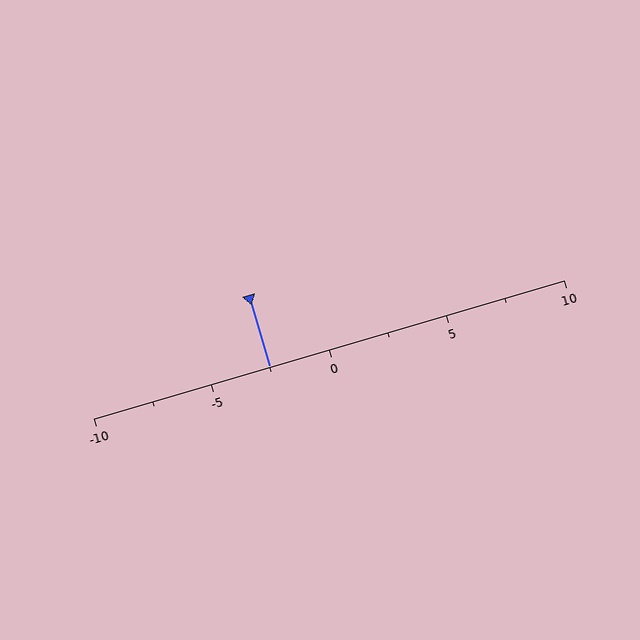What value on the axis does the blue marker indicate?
The marker indicates approximately -2.5.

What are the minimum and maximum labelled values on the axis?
The axis runs from -10 to 10.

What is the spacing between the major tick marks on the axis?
The major ticks are spaced 5 apart.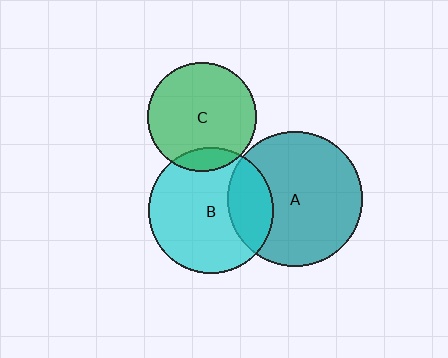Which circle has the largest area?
Circle A (teal).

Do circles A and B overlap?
Yes.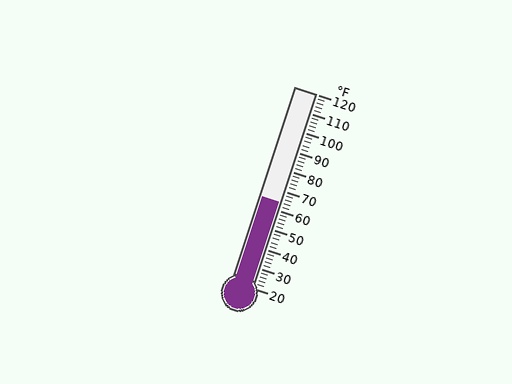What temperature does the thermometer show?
The thermometer shows approximately 64°F.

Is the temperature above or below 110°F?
The temperature is below 110°F.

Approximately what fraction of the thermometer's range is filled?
The thermometer is filled to approximately 45% of its range.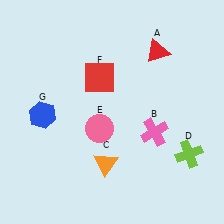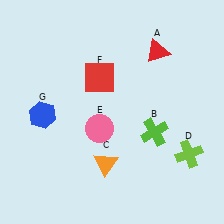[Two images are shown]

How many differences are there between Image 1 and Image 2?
There is 1 difference between the two images.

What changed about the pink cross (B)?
In Image 1, B is pink. In Image 2, it changed to lime.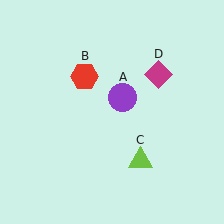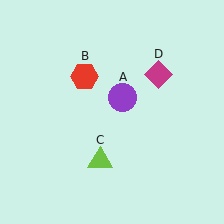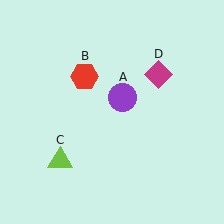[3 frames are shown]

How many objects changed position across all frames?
1 object changed position: lime triangle (object C).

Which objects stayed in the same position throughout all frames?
Purple circle (object A) and red hexagon (object B) and magenta diamond (object D) remained stationary.